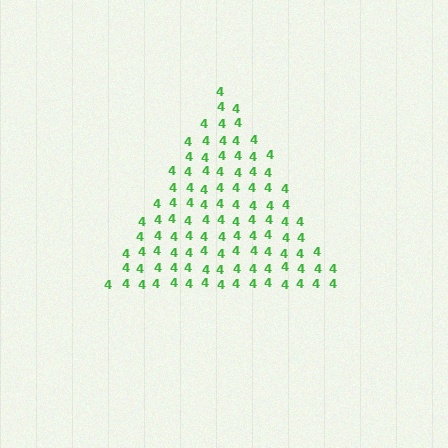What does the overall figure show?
The overall figure shows a triangle.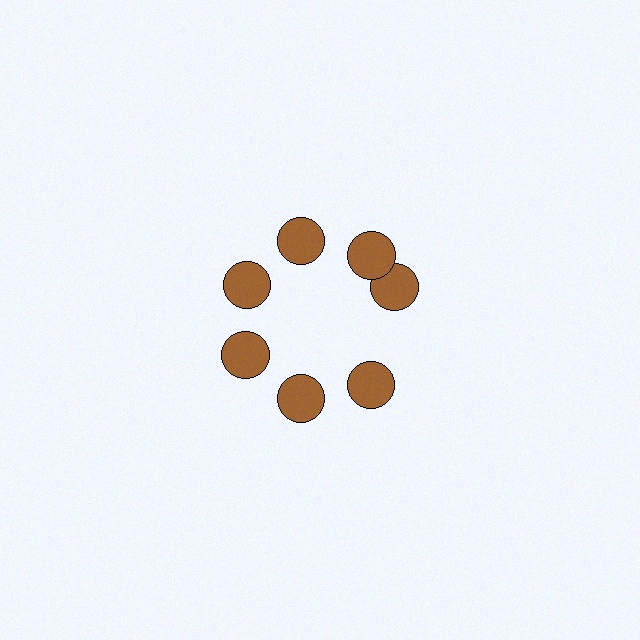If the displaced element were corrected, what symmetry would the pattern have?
It would have 7-fold rotational symmetry — the pattern would map onto itself every 51 degrees.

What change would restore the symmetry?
The symmetry would be restored by rotating it back into even spacing with its neighbors so that all 7 circles sit at equal angles and equal distance from the center.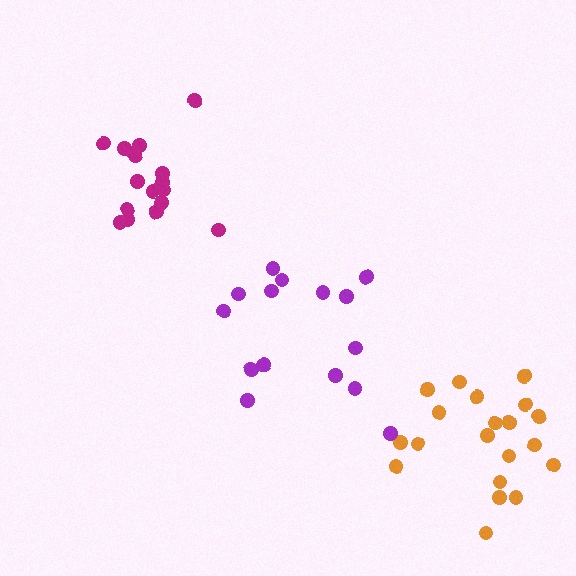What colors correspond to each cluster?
The clusters are colored: orange, purple, magenta.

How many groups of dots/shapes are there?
There are 3 groups.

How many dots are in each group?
Group 1: 20 dots, Group 2: 15 dots, Group 3: 16 dots (51 total).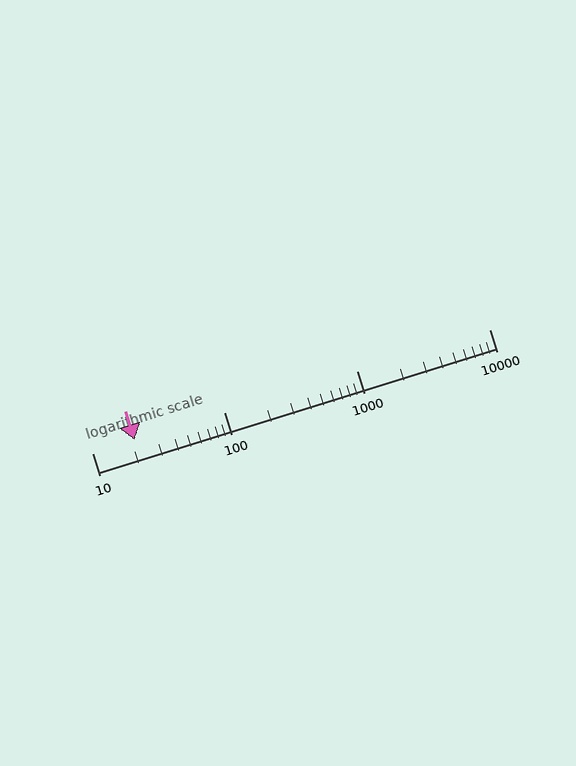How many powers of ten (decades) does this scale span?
The scale spans 3 decades, from 10 to 10000.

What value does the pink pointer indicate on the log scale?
The pointer indicates approximately 21.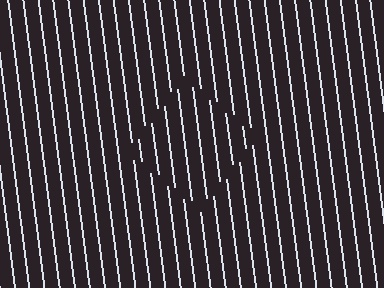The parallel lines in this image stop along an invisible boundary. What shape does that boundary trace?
An illusory square. The interior of the shape contains the same grating, shifted by half a period — the contour is defined by the phase discontinuity where line-ends from the inner and outer gratings abut.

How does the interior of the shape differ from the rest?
The interior of the shape contains the same grating, shifted by half a period — the contour is defined by the phase discontinuity where line-ends from the inner and outer gratings abut.